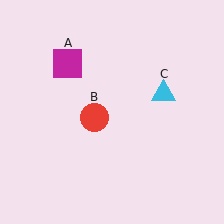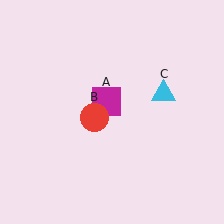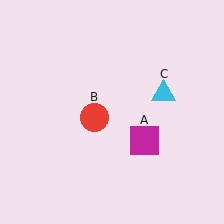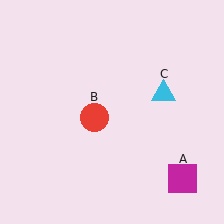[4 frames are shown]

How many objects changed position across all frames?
1 object changed position: magenta square (object A).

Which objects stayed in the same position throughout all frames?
Red circle (object B) and cyan triangle (object C) remained stationary.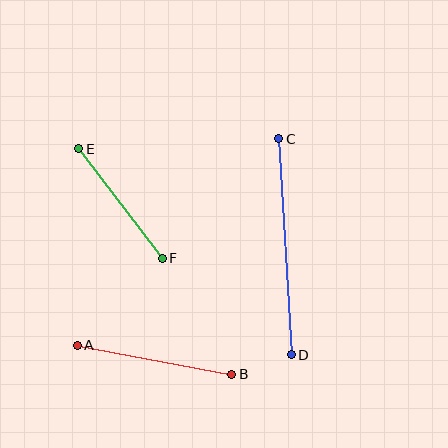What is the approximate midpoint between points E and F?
The midpoint is at approximately (120, 204) pixels.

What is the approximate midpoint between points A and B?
The midpoint is at approximately (154, 360) pixels.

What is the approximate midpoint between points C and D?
The midpoint is at approximately (285, 247) pixels.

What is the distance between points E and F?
The distance is approximately 138 pixels.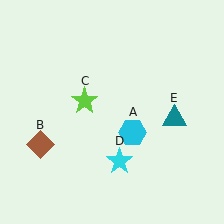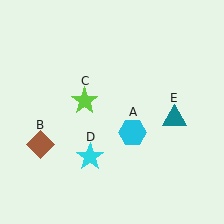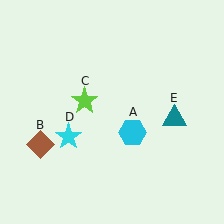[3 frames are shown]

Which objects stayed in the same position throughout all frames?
Cyan hexagon (object A) and brown diamond (object B) and lime star (object C) and teal triangle (object E) remained stationary.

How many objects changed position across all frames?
1 object changed position: cyan star (object D).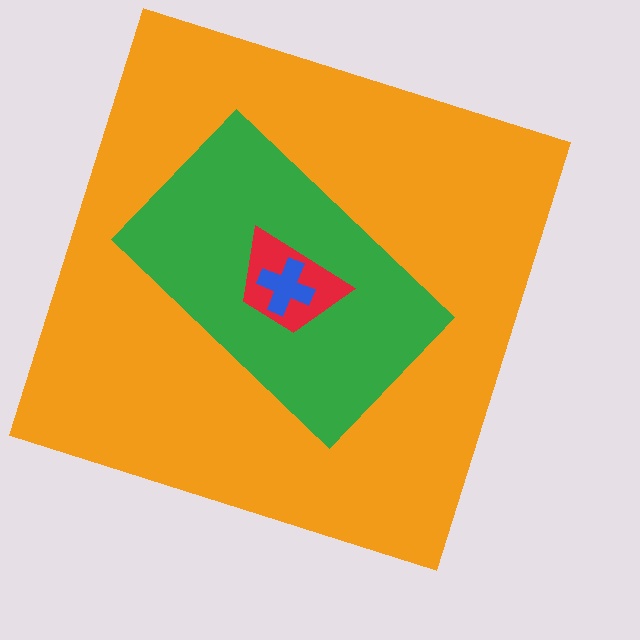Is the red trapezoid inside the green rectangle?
Yes.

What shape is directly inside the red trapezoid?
The blue cross.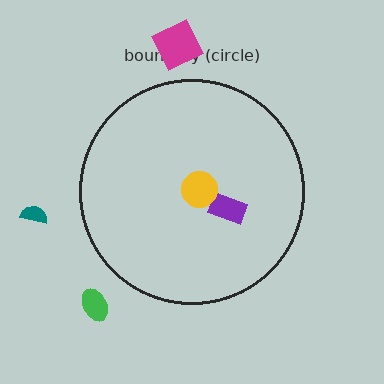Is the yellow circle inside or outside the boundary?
Inside.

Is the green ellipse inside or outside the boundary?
Outside.